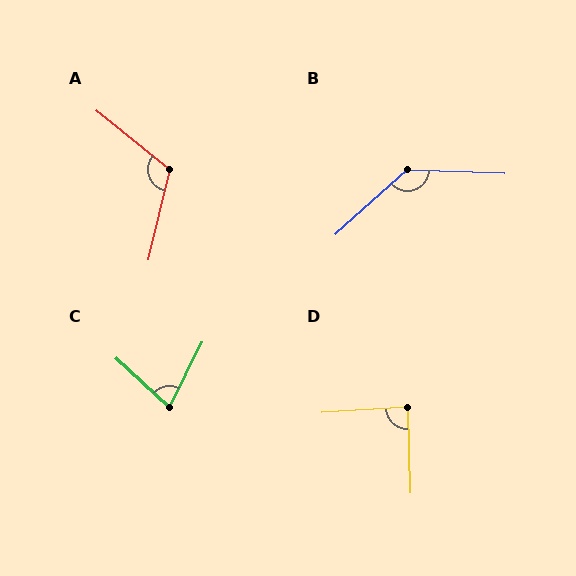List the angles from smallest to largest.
C (73°), D (88°), A (115°), B (136°).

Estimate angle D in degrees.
Approximately 88 degrees.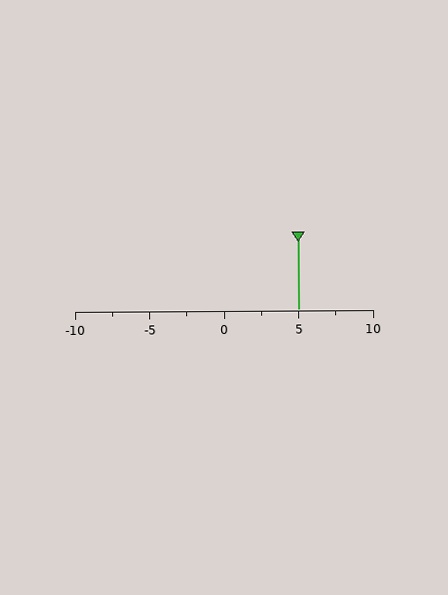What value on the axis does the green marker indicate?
The marker indicates approximately 5.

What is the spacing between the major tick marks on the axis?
The major ticks are spaced 5 apart.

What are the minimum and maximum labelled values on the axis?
The axis runs from -10 to 10.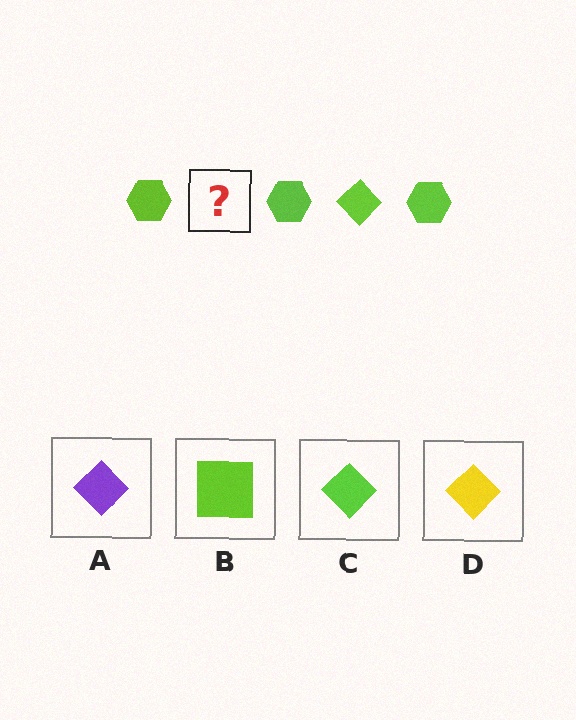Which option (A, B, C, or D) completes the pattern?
C.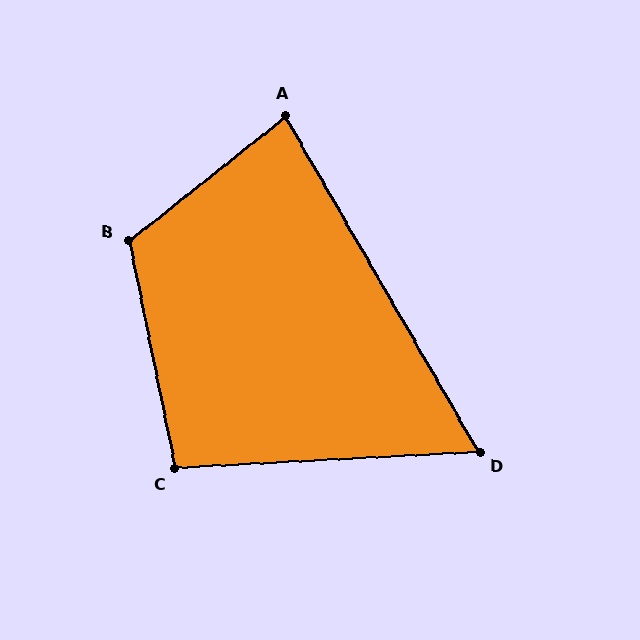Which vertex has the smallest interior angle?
D, at approximately 63 degrees.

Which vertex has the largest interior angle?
B, at approximately 117 degrees.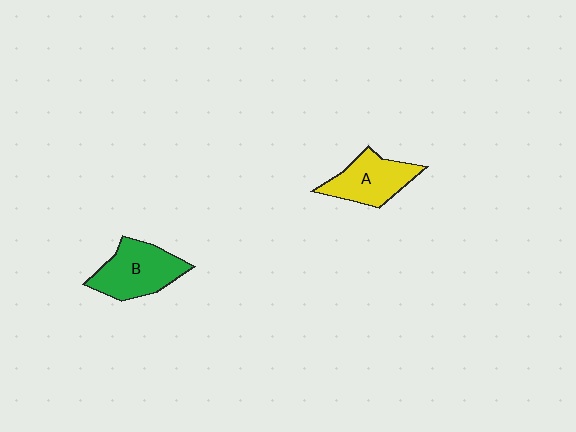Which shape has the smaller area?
Shape A (yellow).